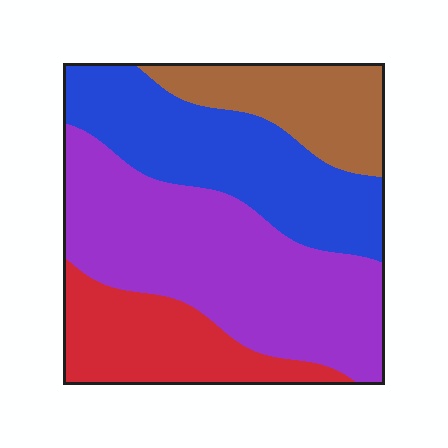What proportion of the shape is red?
Red takes up about one sixth (1/6) of the shape.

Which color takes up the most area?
Purple, at roughly 40%.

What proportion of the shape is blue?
Blue takes up about one quarter (1/4) of the shape.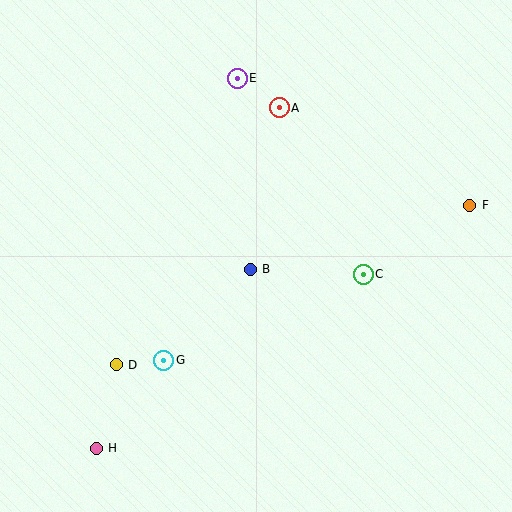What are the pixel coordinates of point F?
Point F is at (470, 205).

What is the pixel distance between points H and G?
The distance between H and G is 111 pixels.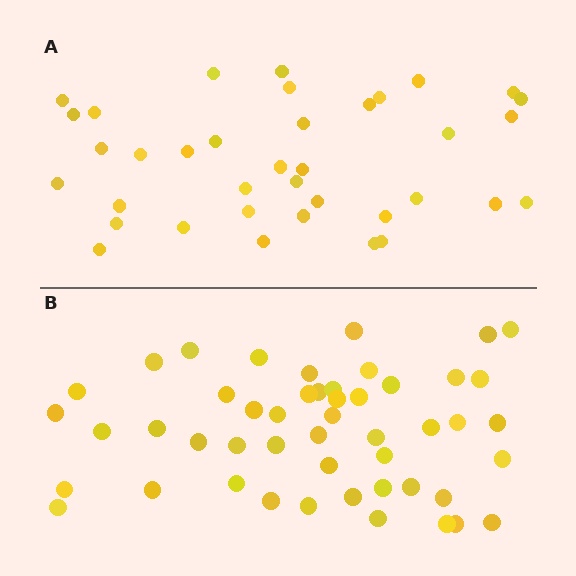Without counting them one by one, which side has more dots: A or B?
Region B (the bottom region) has more dots.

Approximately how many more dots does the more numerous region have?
Region B has roughly 12 or so more dots than region A.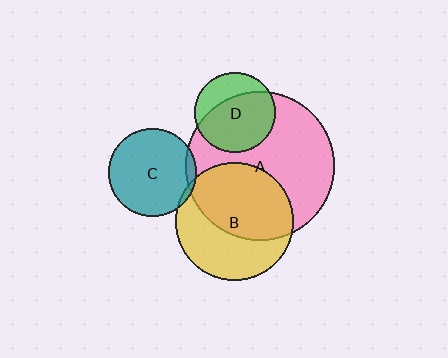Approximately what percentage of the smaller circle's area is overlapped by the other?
Approximately 55%.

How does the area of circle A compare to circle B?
Approximately 1.6 times.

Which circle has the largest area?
Circle A (pink).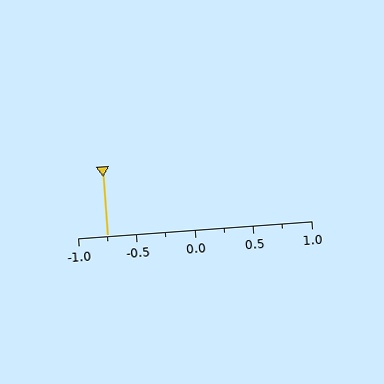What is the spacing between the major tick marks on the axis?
The major ticks are spaced 0.5 apart.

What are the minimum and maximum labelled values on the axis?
The axis runs from -1.0 to 1.0.